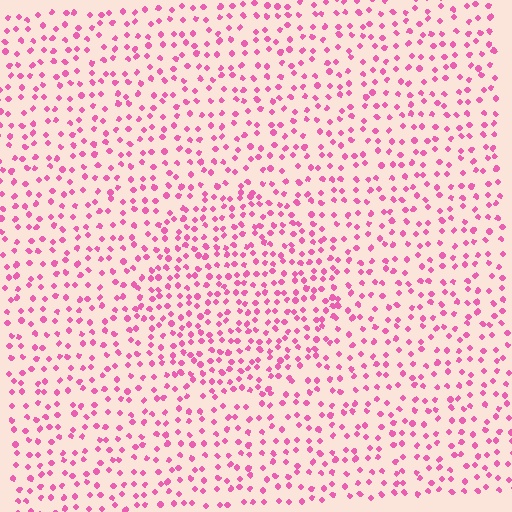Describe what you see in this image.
The image contains small pink elements arranged at two different densities. A circle-shaped region is visible where the elements are more densely packed than the surrounding area.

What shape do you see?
I see a circle.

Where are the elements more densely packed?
The elements are more densely packed inside the circle boundary.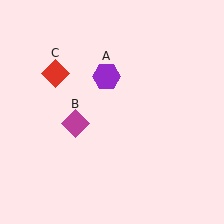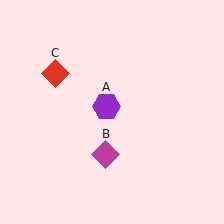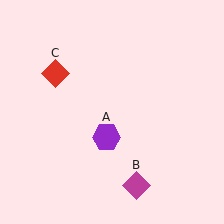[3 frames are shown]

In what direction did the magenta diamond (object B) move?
The magenta diamond (object B) moved down and to the right.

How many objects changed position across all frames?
2 objects changed position: purple hexagon (object A), magenta diamond (object B).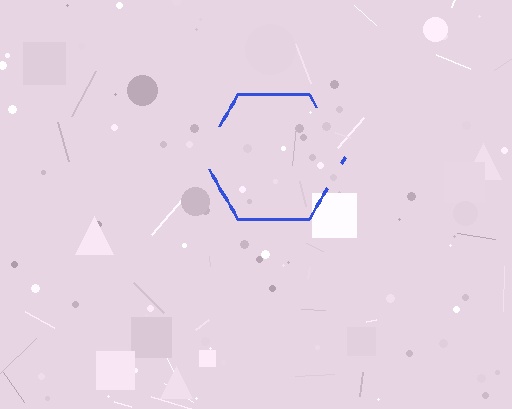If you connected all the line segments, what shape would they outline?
They would outline a hexagon.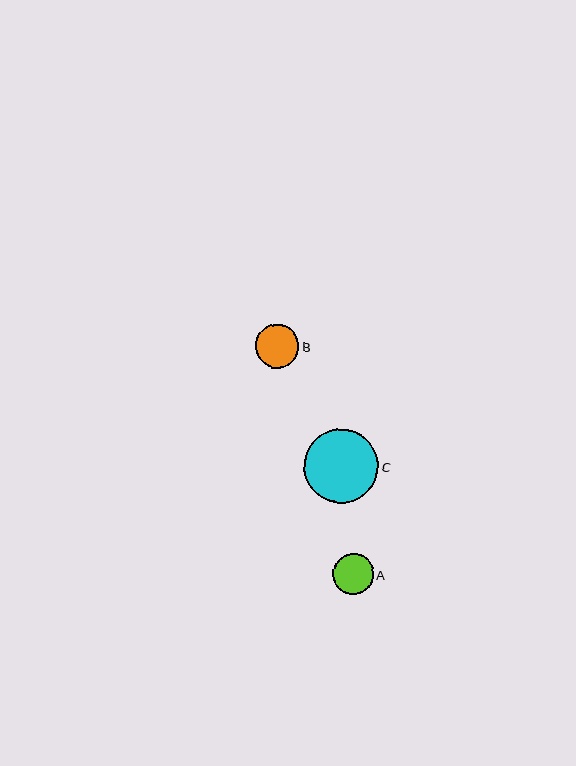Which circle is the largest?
Circle C is the largest with a size of approximately 74 pixels.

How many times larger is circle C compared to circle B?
Circle C is approximately 1.7 times the size of circle B.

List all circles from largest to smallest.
From largest to smallest: C, B, A.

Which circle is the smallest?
Circle A is the smallest with a size of approximately 41 pixels.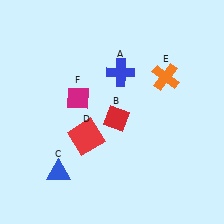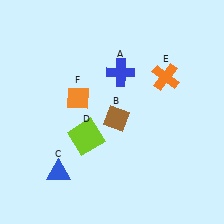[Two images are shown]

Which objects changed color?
B changed from red to brown. D changed from red to lime. F changed from magenta to orange.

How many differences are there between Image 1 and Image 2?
There are 3 differences between the two images.